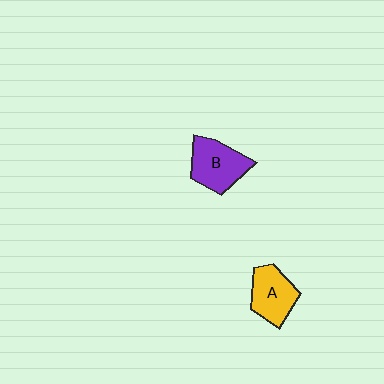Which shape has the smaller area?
Shape A (yellow).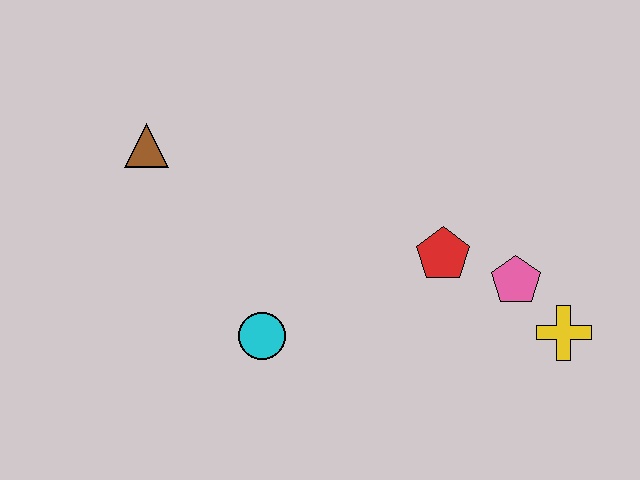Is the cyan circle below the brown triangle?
Yes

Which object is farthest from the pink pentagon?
The brown triangle is farthest from the pink pentagon.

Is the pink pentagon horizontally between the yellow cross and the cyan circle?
Yes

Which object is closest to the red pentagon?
The pink pentagon is closest to the red pentagon.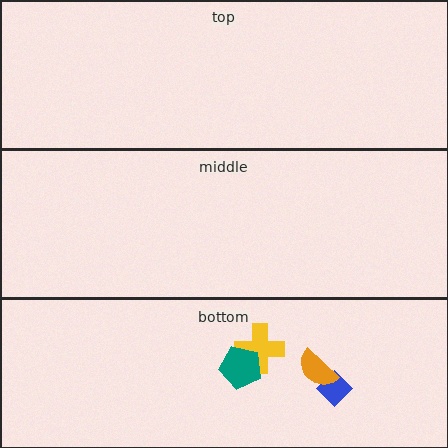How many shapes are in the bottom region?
4.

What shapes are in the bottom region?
The yellow cross, the teal pentagon, the blue diamond, the orange semicircle.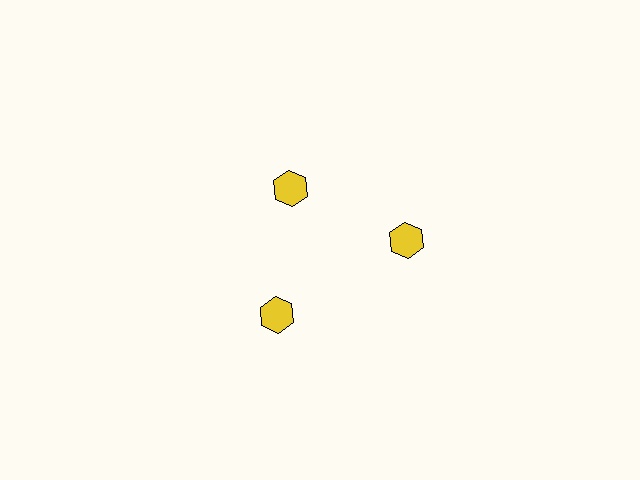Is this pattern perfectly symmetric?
No. The 3 yellow hexagons are arranged in a ring, but one element near the 11 o'clock position is pulled inward toward the center, breaking the 3-fold rotational symmetry.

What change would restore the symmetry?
The symmetry would be restored by moving it outward, back onto the ring so that all 3 hexagons sit at equal angles and equal distance from the center.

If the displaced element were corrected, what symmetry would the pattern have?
It would have 3-fold rotational symmetry — the pattern would map onto itself every 120 degrees.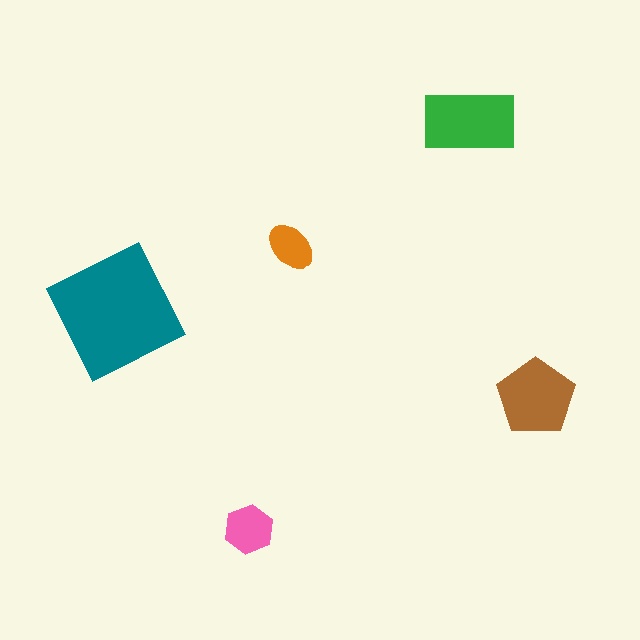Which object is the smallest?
The orange ellipse.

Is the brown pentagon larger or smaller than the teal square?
Smaller.